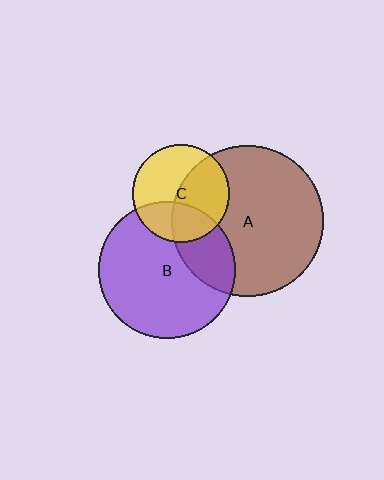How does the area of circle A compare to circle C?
Approximately 2.4 times.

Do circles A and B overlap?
Yes.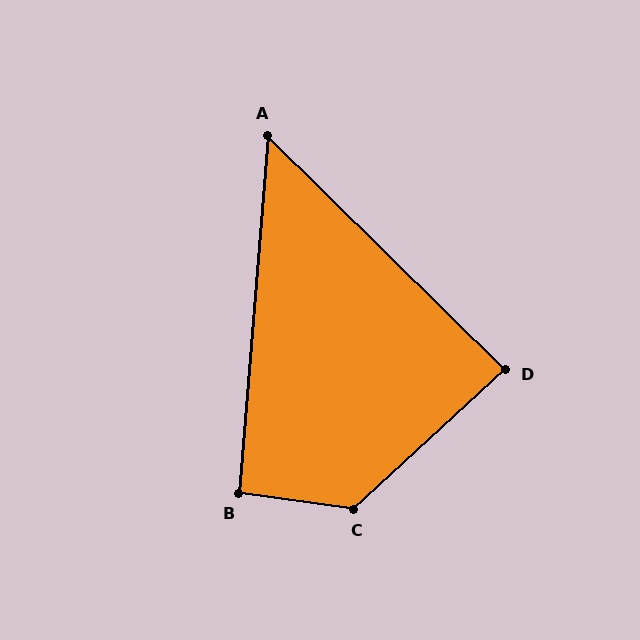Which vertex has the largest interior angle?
C, at approximately 130 degrees.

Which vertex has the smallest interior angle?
A, at approximately 50 degrees.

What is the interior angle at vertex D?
Approximately 87 degrees (approximately right).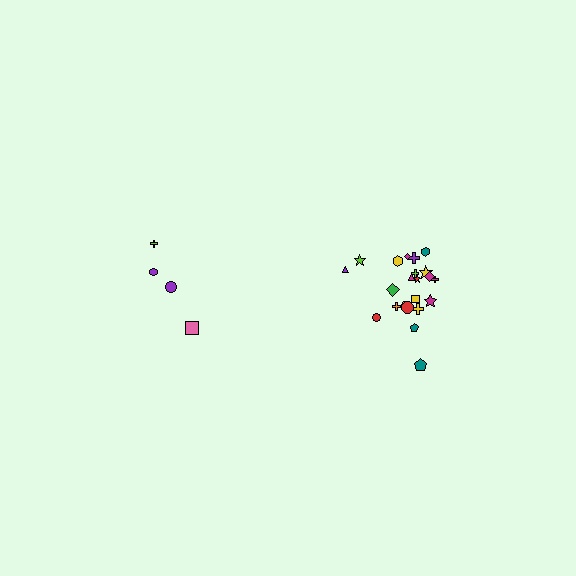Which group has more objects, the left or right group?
The right group.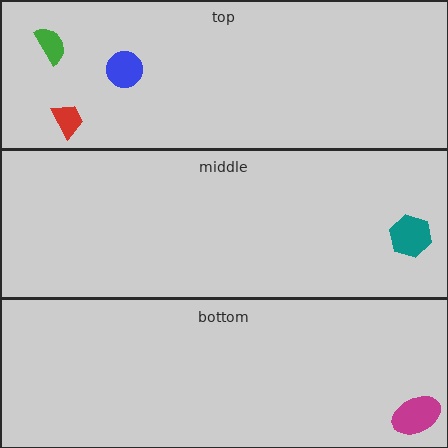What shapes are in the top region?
The green semicircle, the blue circle, the red trapezoid.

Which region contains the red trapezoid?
The top region.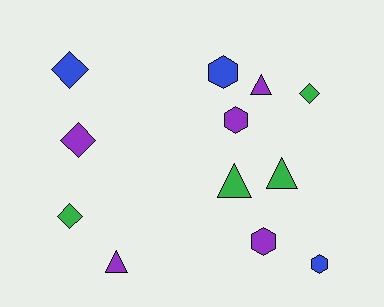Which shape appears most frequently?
Diamond, with 4 objects.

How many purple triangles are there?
There are 2 purple triangles.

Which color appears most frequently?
Purple, with 5 objects.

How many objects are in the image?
There are 12 objects.